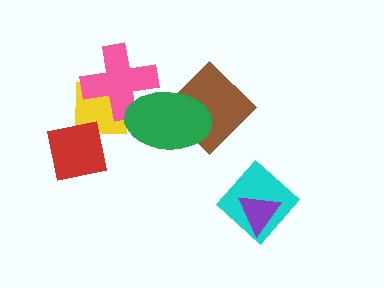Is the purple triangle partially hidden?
No, no other shape covers it.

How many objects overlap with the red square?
1 object overlaps with the red square.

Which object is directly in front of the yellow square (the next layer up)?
The pink cross is directly in front of the yellow square.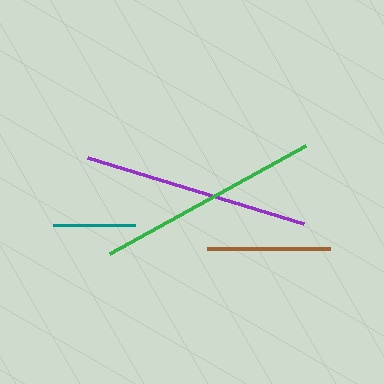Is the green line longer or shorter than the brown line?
The green line is longer than the brown line.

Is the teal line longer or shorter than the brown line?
The brown line is longer than the teal line.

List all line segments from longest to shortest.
From longest to shortest: purple, green, brown, teal.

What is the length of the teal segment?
The teal segment is approximately 82 pixels long.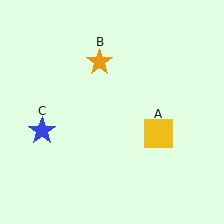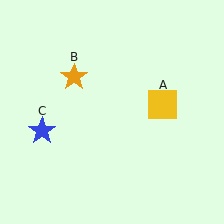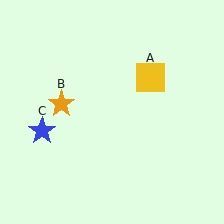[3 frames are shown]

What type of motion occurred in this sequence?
The yellow square (object A), orange star (object B) rotated counterclockwise around the center of the scene.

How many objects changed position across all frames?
2 objects changed position: yellow square (object A), orange star (object B).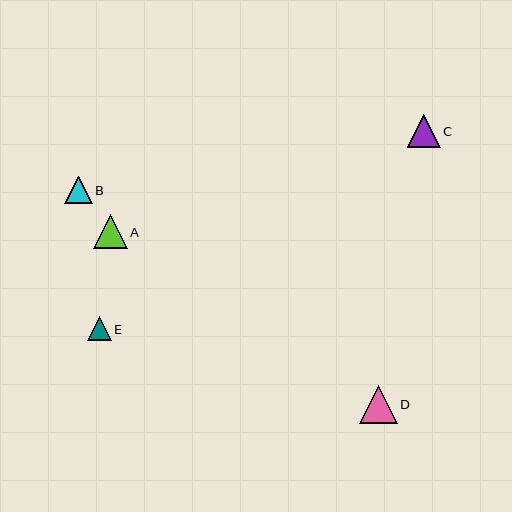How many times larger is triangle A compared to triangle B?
Triangle A is approximately 1.2 times the size of triangle B.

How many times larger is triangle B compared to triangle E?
Triangle B is approximately 1.2 times the size of triangle E.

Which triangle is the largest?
Triangle D is the largest with a size of approximately 38 pixels.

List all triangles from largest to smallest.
From largest to smallest: D, A, C, B, E.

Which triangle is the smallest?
Triangle E is the smallest with a size of approximately 24 pixels.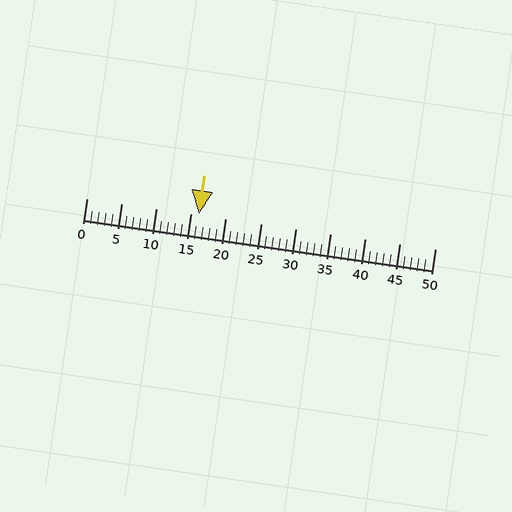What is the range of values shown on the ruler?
The ruler shows values from 0 to 50.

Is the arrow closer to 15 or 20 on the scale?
The arrow is closer to 15.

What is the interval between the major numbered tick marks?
The major tick marks are spaced 5 units apart.